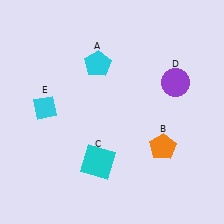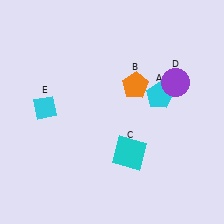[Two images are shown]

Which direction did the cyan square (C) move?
The cyan square (C) moved right.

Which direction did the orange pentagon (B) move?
The orange pentagon (B) moved up.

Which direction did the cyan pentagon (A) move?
The cyan pentagon (A) moved right.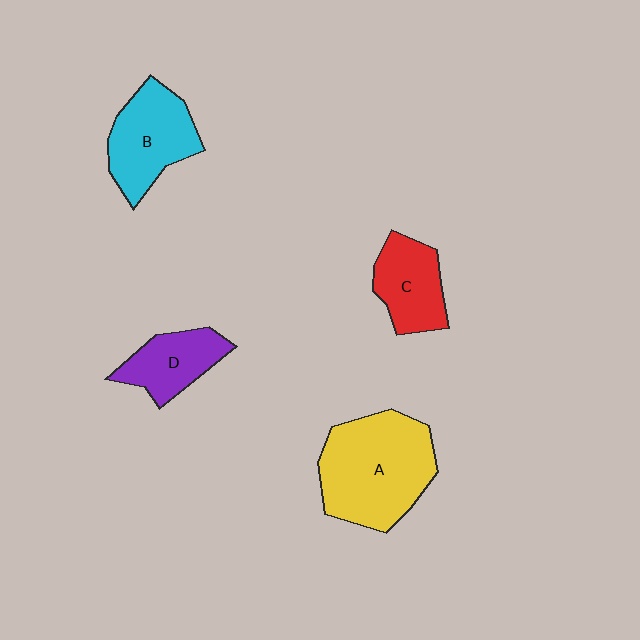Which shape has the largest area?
Shape A (yellow).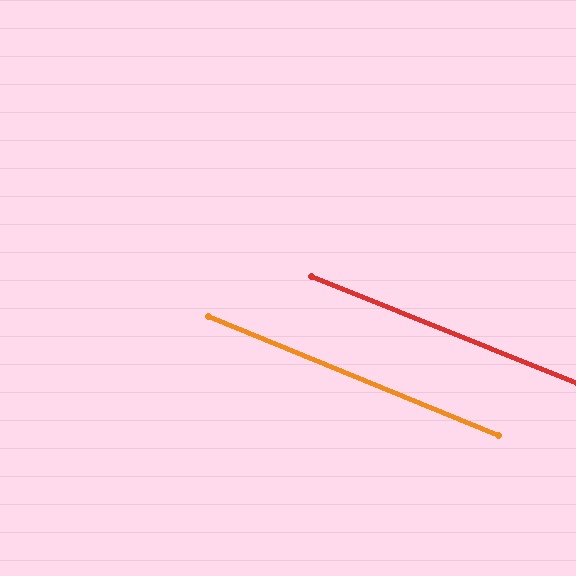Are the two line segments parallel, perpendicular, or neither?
Parallel — their directions differ by only 0.3°.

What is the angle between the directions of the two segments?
Approximately 0 degrees.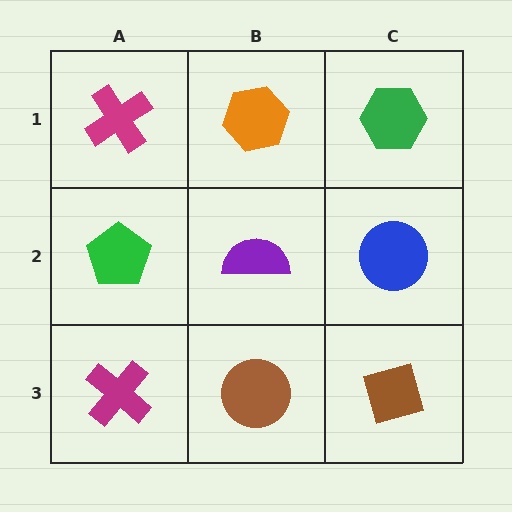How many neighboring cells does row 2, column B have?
4.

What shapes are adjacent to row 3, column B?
A purple semicircle (row 2, column B), a magenta cross (row 3, column A), a brown diamond (row 3, column C).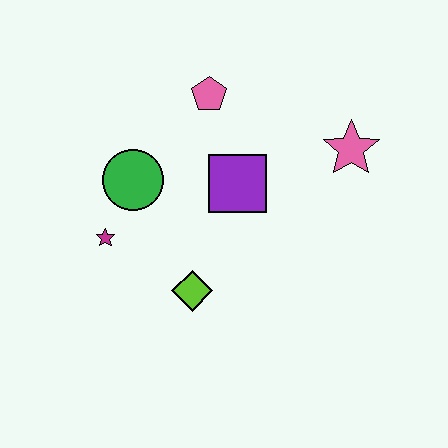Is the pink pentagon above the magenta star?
Yes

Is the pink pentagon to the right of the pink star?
No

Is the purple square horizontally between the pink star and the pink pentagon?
Yes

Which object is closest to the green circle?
The magenta star is closest to the green circle.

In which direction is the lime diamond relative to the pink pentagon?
The lime diamond is below the pink pentagon.